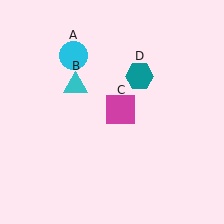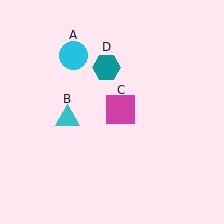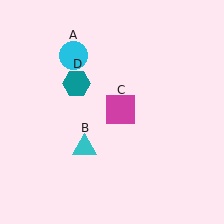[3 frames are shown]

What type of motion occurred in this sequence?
The cyan triangle (object B), teal hexagon (object D) rotated counterclockwise around the center of the scene.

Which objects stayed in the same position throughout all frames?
Cyan circle (object A) and magenta square (object C) remained stationary.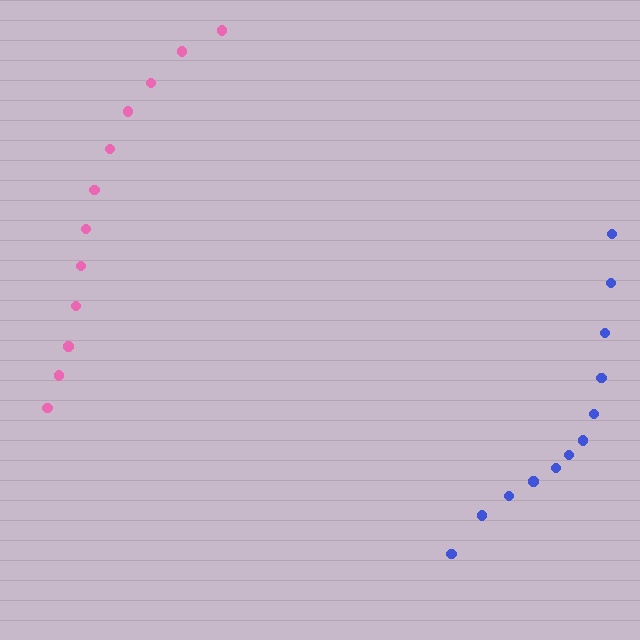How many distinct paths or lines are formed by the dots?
There are 2 distinct paths.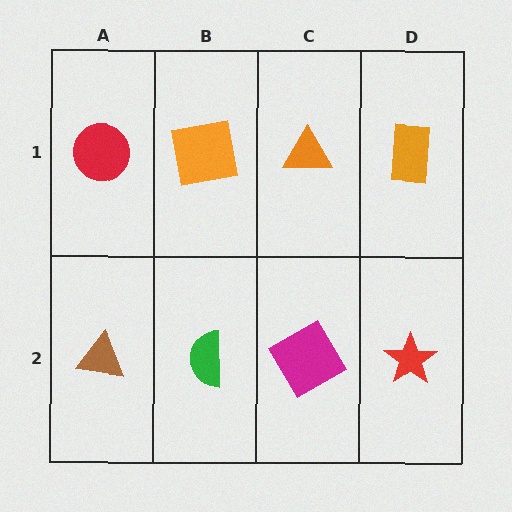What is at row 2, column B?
A green semicircle.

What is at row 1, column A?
A red circle.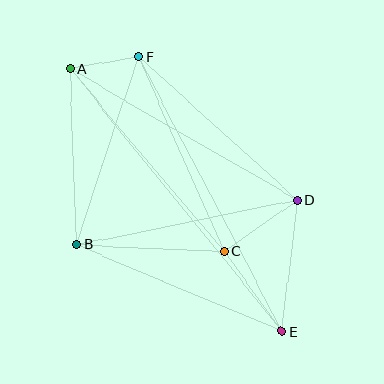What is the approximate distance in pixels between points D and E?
The distance between D and E is approximately 132 pixels.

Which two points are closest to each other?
Points A and F are closest to each other.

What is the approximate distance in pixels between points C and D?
The distance between C and D is approximately 90 pixels.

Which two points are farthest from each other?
Points A and E are farthest from each other.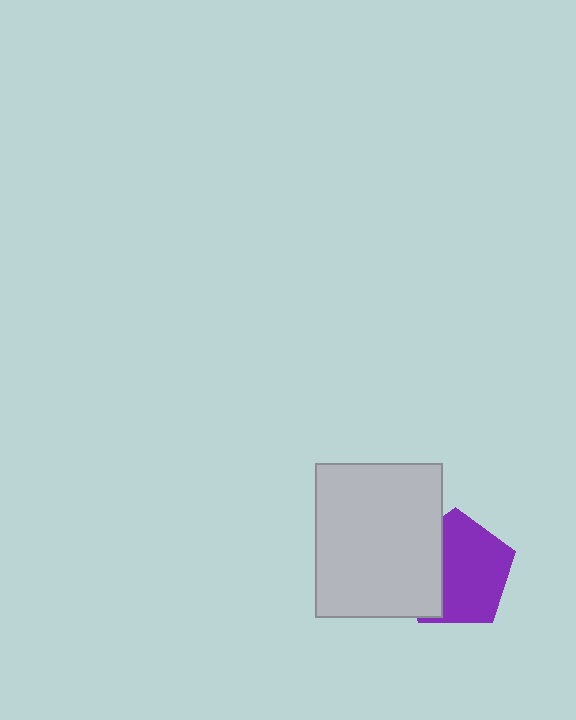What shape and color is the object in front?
The object in front is a light gray rectangle.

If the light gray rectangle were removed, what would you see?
You would see the complete purple pentagon.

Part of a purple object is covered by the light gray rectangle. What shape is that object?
It is a pentagon.